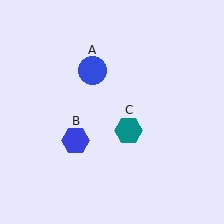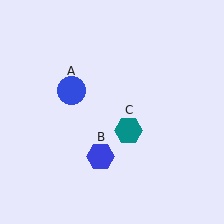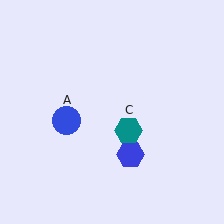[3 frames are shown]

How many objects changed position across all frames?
2 objects changed position: blue circle (object A), blue hexagon (object B).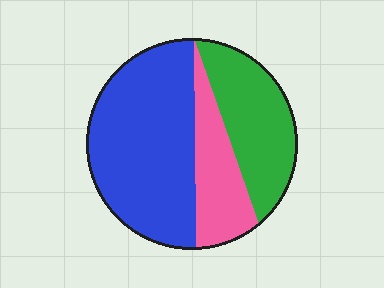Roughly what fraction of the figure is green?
Green takes up about one quarter (1/4) of the figure.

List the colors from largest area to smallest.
From largest to smallest: blue, green, pink.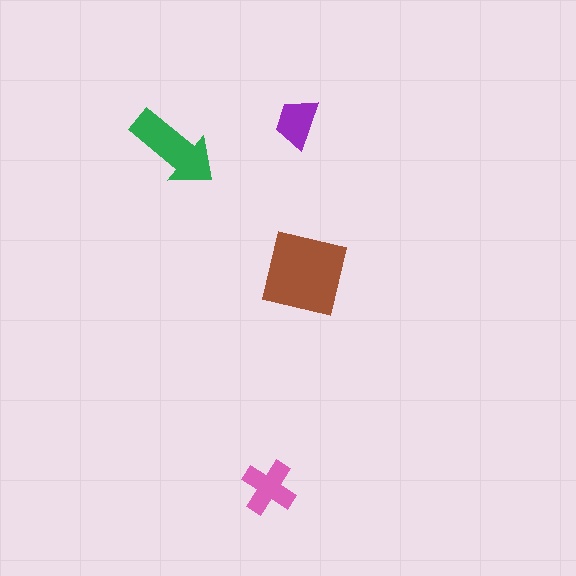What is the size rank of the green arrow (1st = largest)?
2nd.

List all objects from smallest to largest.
The purple trapezoid, the pink cross, the green arrow, the brown square.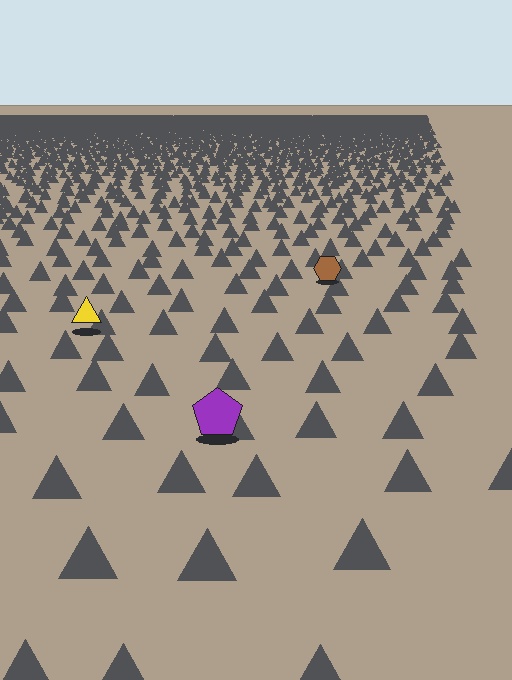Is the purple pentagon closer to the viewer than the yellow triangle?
Yes. The purple pentagon is closer — you can tell from the texture gradient: the ground texture is coarser near it.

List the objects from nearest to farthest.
From nearest to farthest: the purple pentagon, the yellow triangle, the brown hexagon.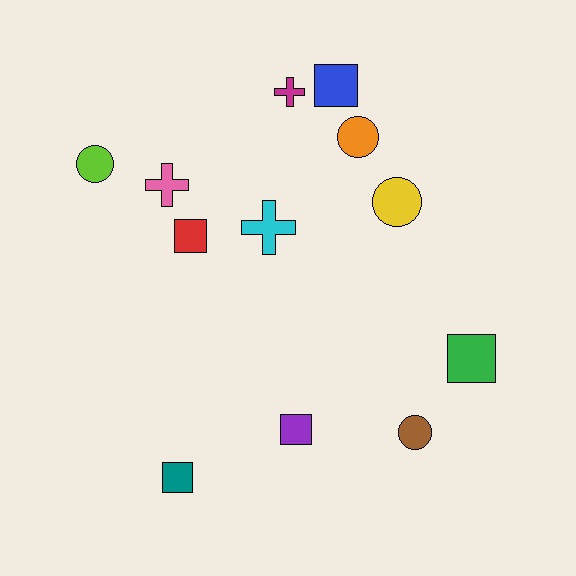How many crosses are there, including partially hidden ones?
There are 3 crosses.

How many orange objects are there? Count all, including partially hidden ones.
There is 1 orange object.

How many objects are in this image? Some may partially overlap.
There are 12 objects.